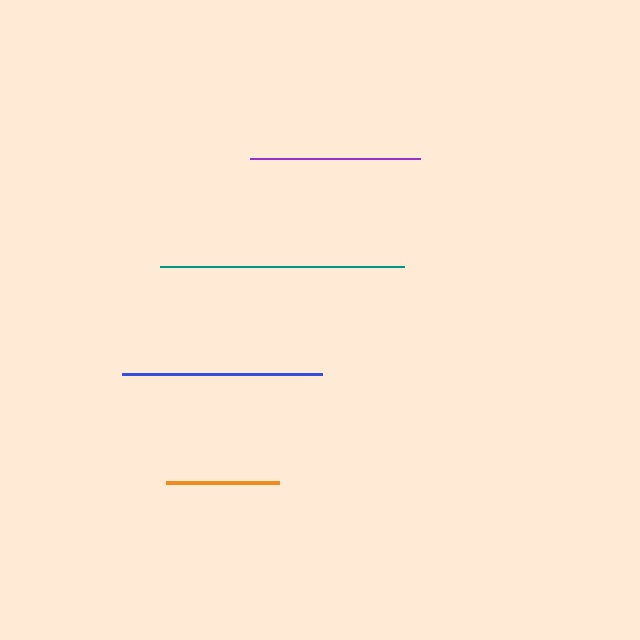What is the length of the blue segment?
The blue segment is approximately 200 pixels long.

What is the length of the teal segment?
The teal segment is approximately 244 pixels long.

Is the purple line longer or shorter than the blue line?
The blue line is longer than the purple line.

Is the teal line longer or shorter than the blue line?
The teal line is longer than the blue line.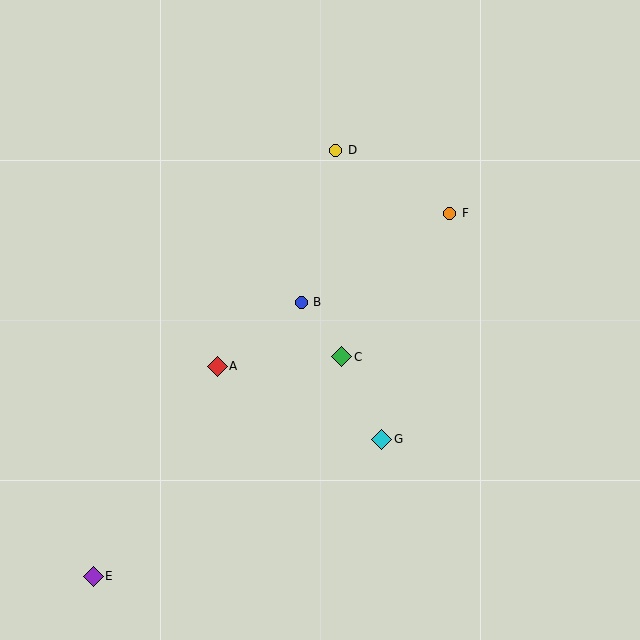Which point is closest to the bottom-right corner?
Point G is closest to the bottom-right corner.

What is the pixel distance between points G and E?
The distance between G and E is 319 pixels.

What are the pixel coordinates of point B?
Point B is at (301, 302).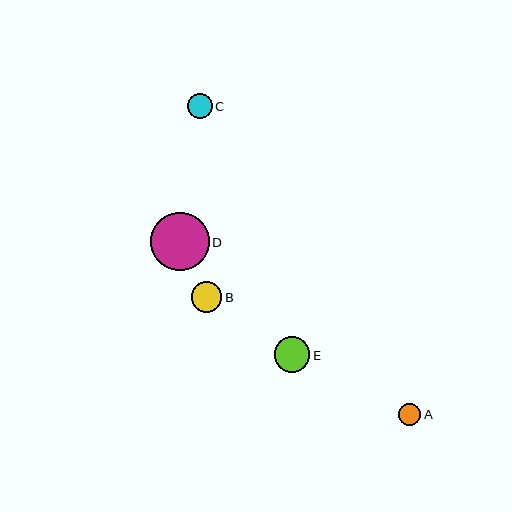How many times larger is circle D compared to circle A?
Circle D is approximately 2.6 times the size of circle A.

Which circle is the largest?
Circle D is the largest with a size of approximately 58 pixels.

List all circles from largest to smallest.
From largest to smallest: D, E, B, C, A.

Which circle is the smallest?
Circle A is the smallest with a size of approximately 22 pixels.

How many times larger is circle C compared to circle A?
Circle C is approximately 1.1 times the size of circle A.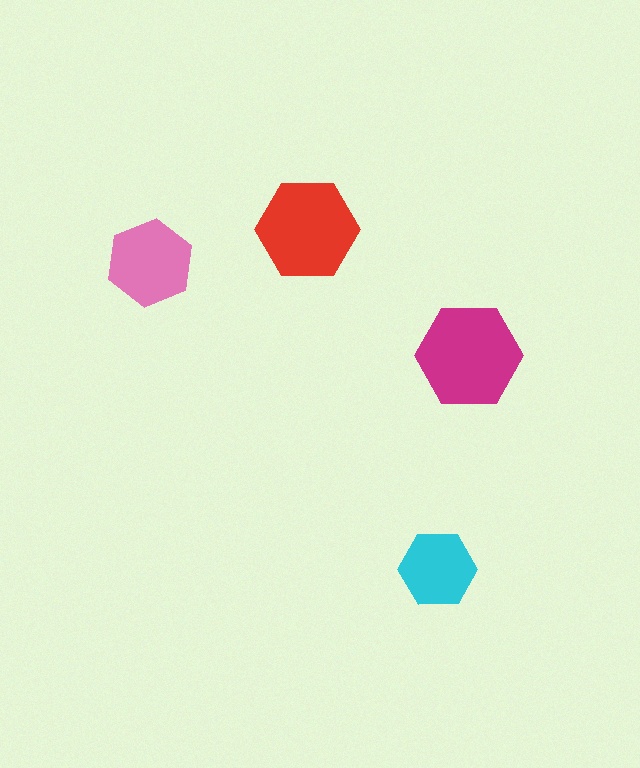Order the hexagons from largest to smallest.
the magenta one, the red one, the pink one, the cyan one.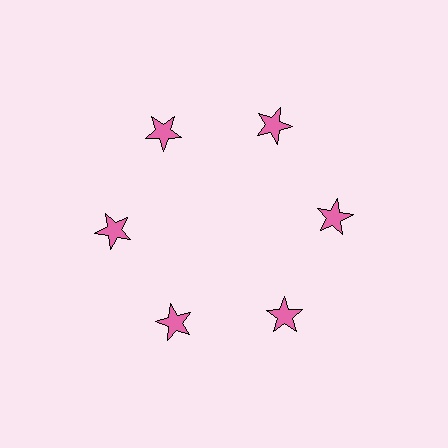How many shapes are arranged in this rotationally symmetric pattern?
There are 6 shapes, arranged in 6 groups of 1.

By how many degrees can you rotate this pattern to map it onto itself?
The pattern maps onto itself every 60 degrees of rotation.